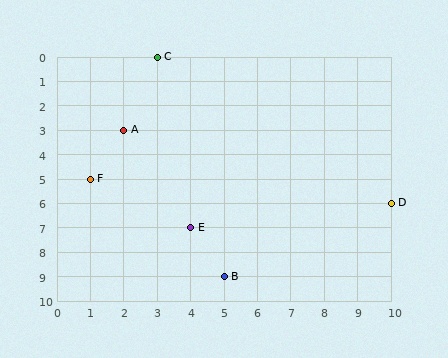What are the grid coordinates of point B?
Point B is at grid coordinates (5, 9).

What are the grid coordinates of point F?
Point F is at grid coordinates (1, 5).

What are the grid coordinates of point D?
Point D is at grid coordinates (10, 6).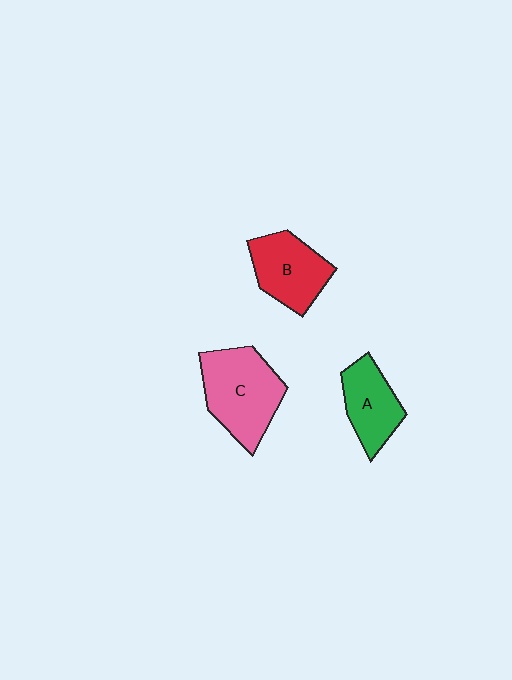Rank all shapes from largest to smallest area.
From largest to smallest: C (pink), B (red), A (green).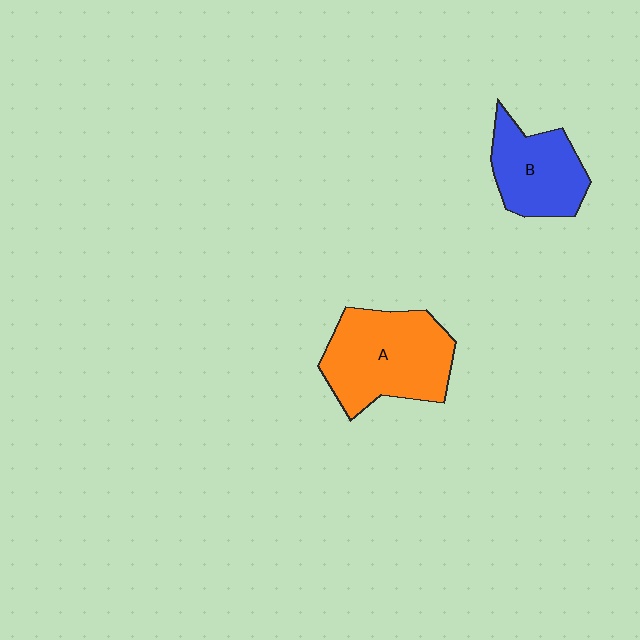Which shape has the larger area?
Shape A (orange).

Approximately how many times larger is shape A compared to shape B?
Approximately 1.5 times.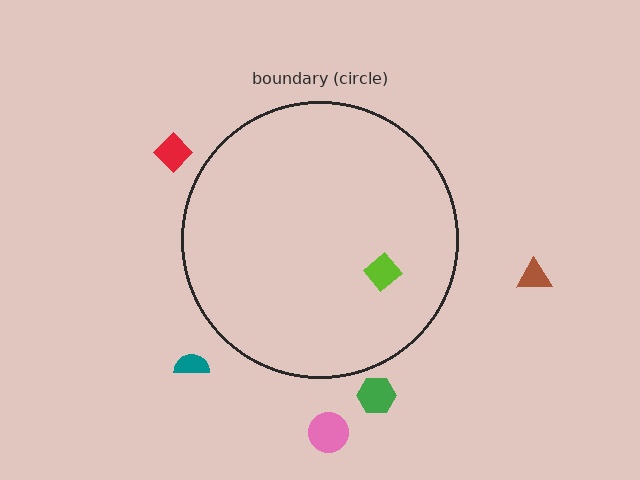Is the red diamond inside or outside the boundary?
Outside.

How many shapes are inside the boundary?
1 inside, 5 outside.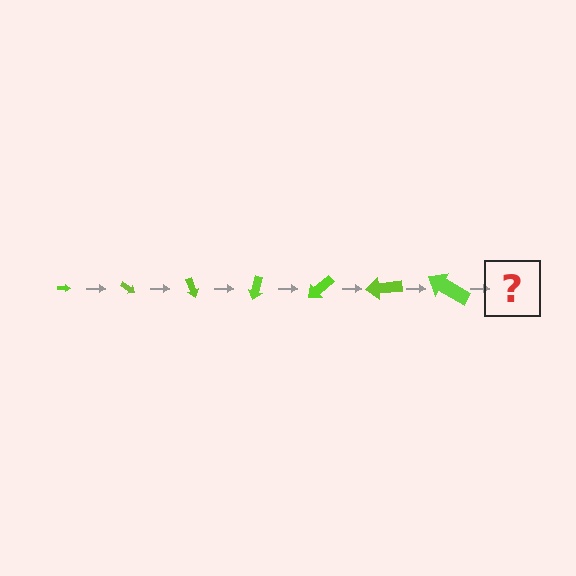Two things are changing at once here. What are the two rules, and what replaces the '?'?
The two rules are that the arrow grows larger each step and it rotates 35 degrees each step. The '?' should be an arrow, larger than the previous one and rotated 245 degrees from the start.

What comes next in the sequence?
The next element should be an arrow, larger than the previous one and rotated 245 degrees from the start.